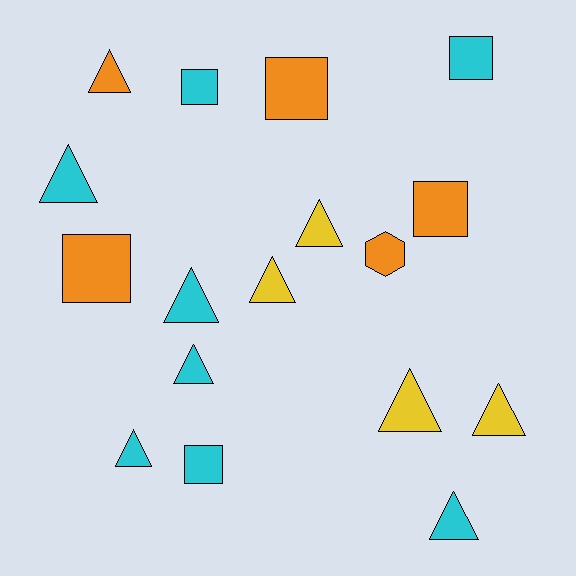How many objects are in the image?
There are 17 objects.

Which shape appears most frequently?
Triangle, with 10 objects.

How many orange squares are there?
There are 3 orange squares.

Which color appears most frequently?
Cyan, with 8 objects.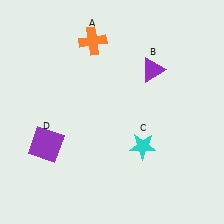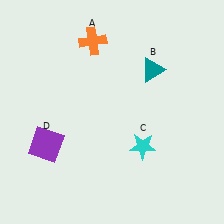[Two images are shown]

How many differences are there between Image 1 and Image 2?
There is 1 difference between the two images.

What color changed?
The triangle (B) changed from purple in Image 1 to teal in Image 2.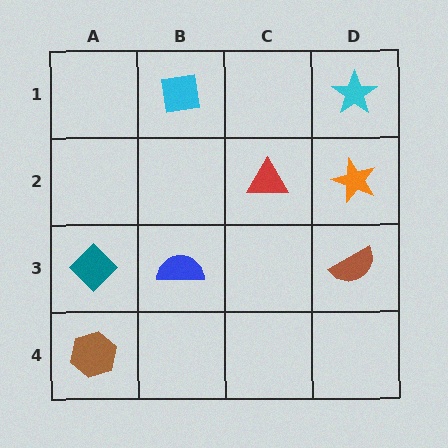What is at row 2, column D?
An orange star.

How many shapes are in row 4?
1 shape.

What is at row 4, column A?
A brown hexagon.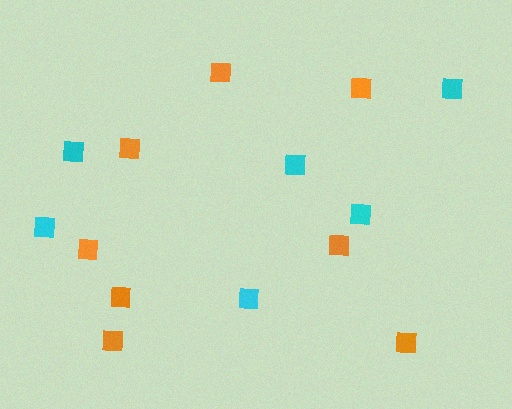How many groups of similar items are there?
There are 2 groups: one group of cyan squares (6) and one group of orange squares (8).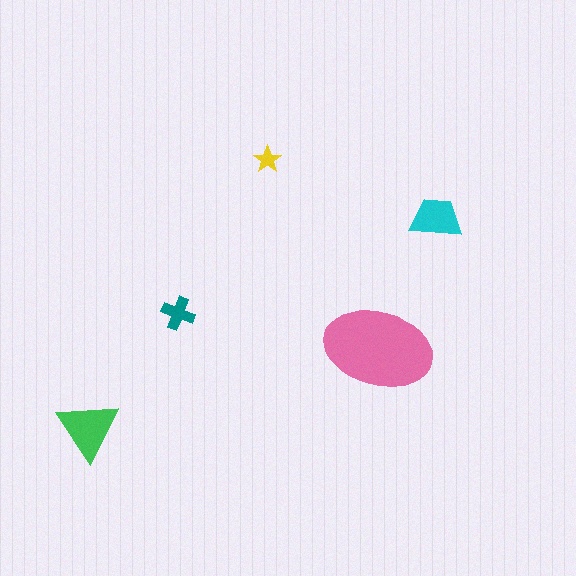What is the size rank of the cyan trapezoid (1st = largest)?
3rd.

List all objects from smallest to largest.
The yellow star, the teal cross, the cyan trapezoid, the green triangle, the pink ellipse.